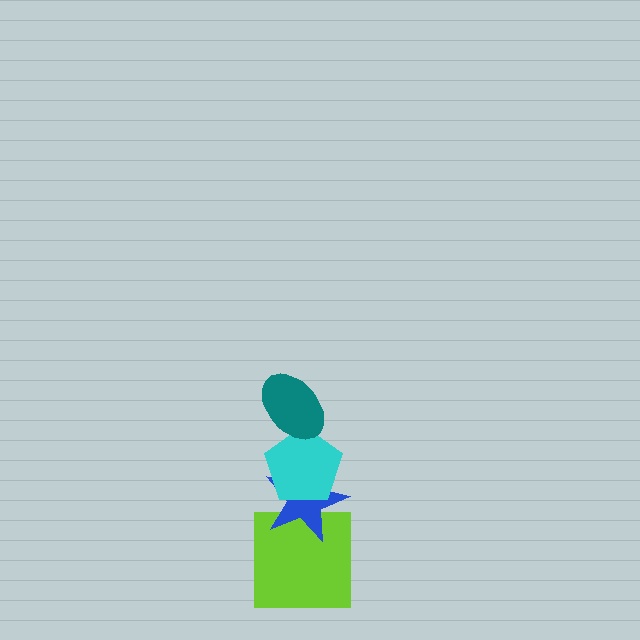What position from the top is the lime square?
The lime square is 4th from the top.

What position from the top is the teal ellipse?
The teal ellipse is 1st from the top.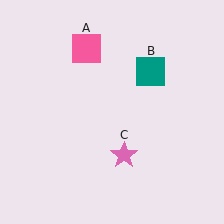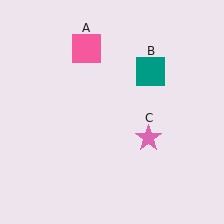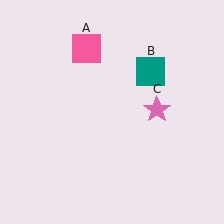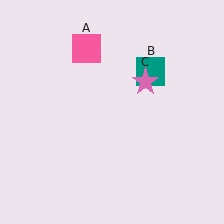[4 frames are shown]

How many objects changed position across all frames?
1 object changed position: pink star (object C).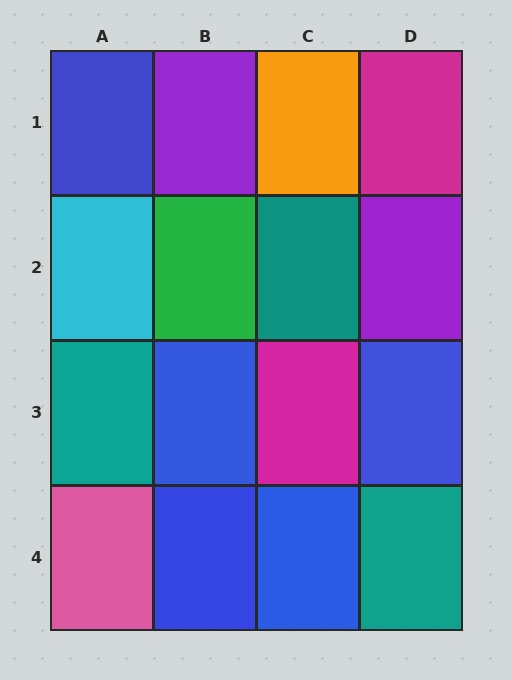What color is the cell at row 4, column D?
Teal.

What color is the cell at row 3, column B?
Blue.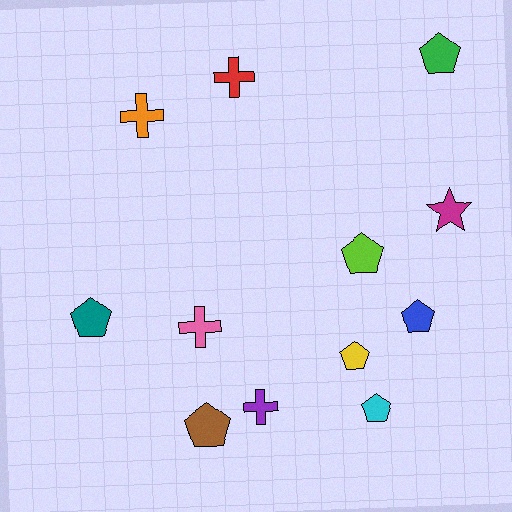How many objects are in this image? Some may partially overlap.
There are 12 objects.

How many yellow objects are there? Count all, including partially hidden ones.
There is 1 yellow object.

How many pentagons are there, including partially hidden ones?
There are 7 pentagons.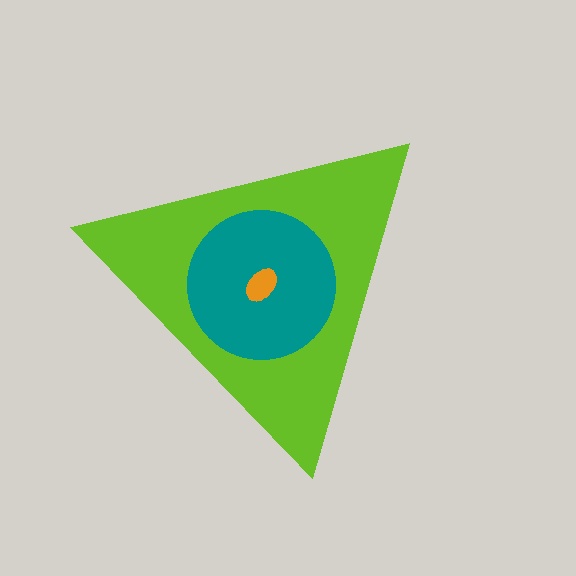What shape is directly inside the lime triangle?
The teal circle.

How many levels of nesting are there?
3.